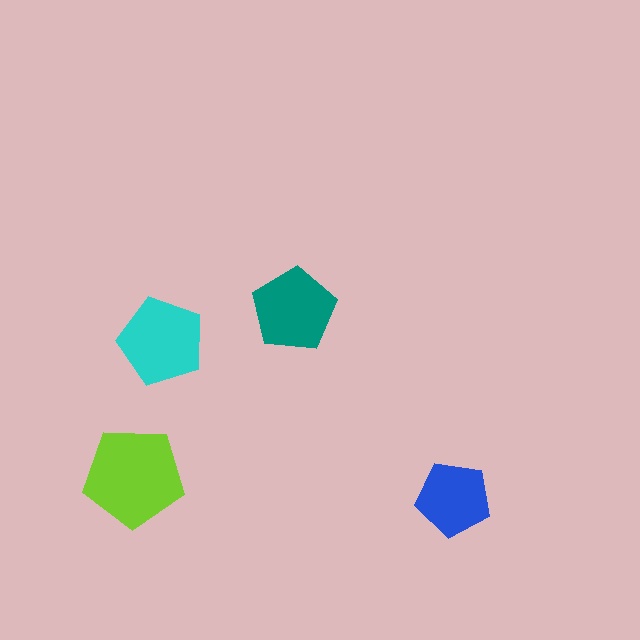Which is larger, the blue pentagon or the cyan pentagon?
The cyan one.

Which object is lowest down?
The blue pentagon is bottommost.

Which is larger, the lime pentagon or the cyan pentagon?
The lime one.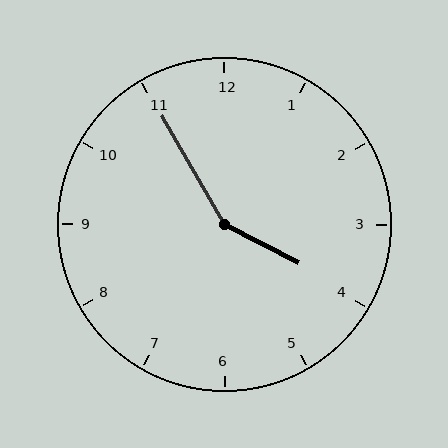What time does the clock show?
3:55.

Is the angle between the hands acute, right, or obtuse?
It is obtuse.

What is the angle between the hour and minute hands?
Approximately 148 degrees.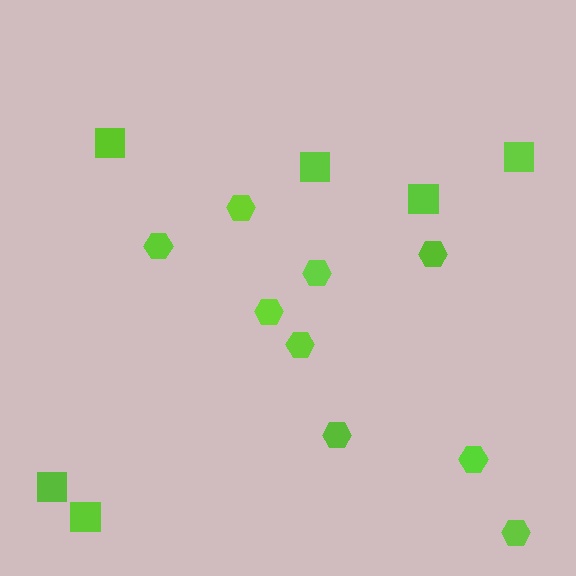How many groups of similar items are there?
There are 2 groups: one group of hexagons (9) and one group of squares (6).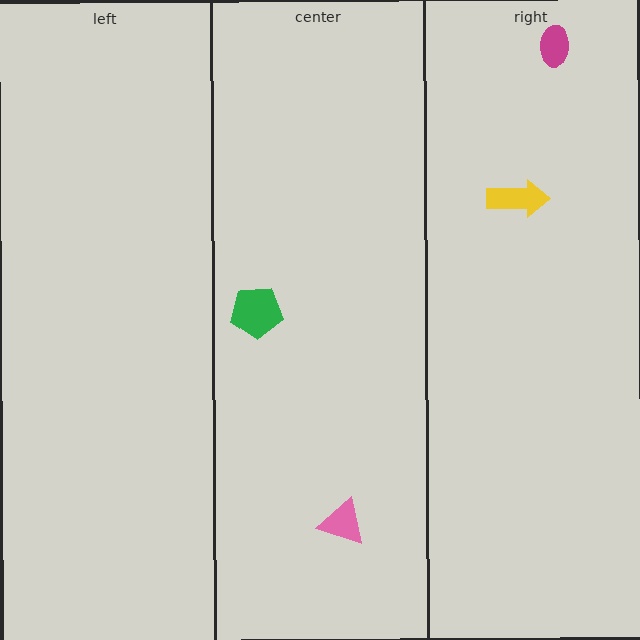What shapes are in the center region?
The green pentagon, the pink triangle.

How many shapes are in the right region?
2.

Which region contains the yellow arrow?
The right region.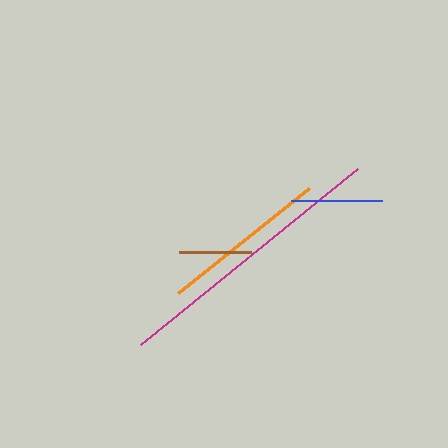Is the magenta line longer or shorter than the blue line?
The magenta line is longer than the blue line.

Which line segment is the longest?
The magenta line is the longest at approximately 279 pixels.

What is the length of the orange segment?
The orange segment is approximately 169 pixels long.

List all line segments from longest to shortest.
From longest to shortest: magenta, orange, blue, brown.